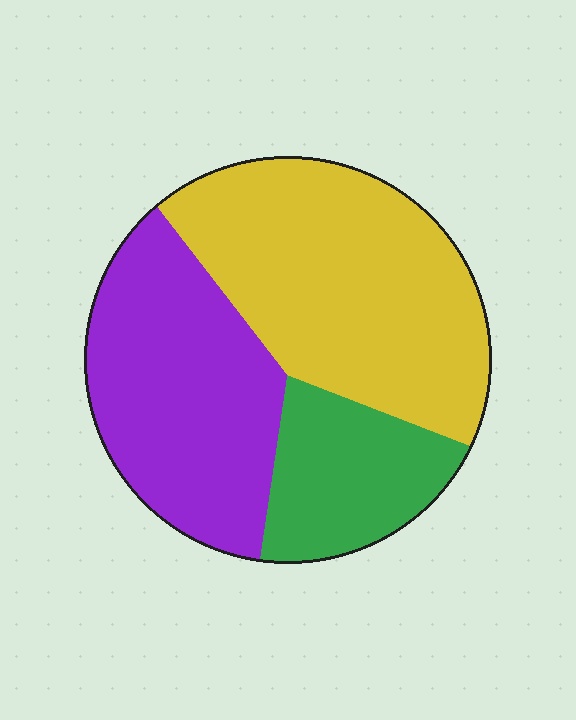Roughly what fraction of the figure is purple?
Purple covers 36% of the figure.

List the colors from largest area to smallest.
From largest to smallest: yellow, purple, green.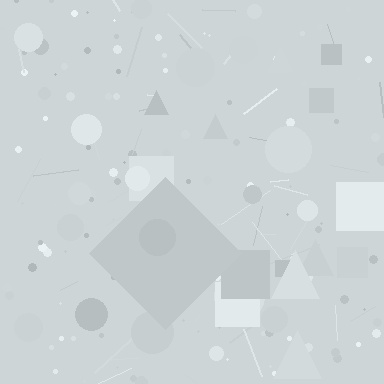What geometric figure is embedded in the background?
A diamond is embedded in the background.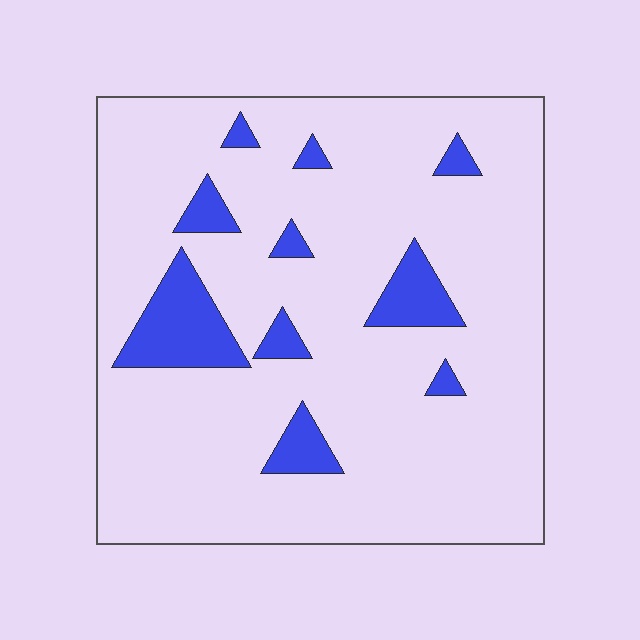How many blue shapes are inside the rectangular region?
10.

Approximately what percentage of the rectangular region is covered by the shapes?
Approximately 10%.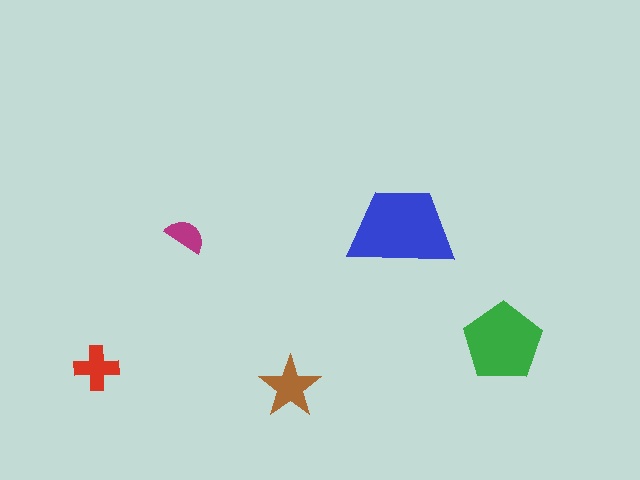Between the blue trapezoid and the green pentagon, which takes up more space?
The blue trapezoid.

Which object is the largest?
The blue trapezoid.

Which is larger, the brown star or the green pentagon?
The green pentagon.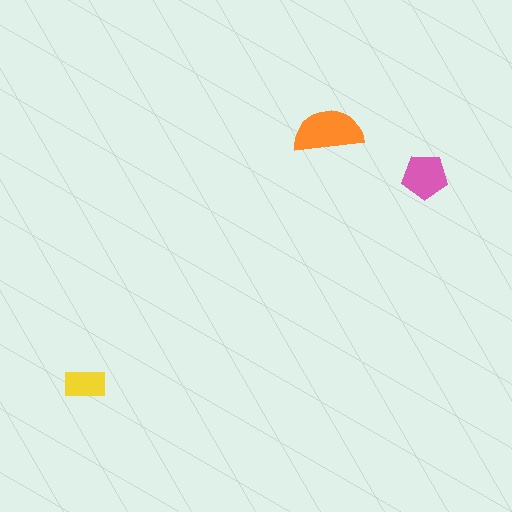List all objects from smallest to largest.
The yellow rectangle, the pink pentagon, the orange semicircle.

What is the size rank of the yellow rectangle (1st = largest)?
3rd.